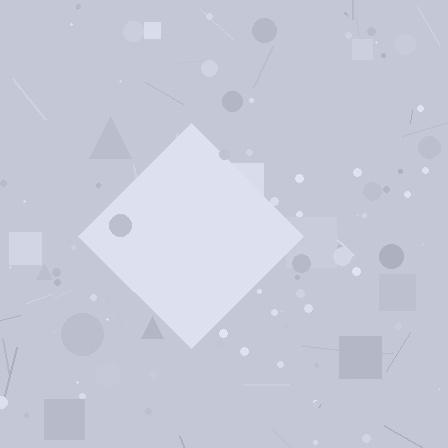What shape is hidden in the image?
A diamond is hidden in the image.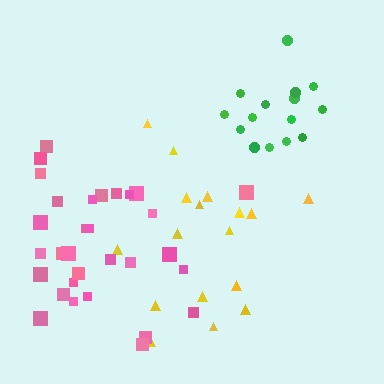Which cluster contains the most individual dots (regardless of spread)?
Pink (31).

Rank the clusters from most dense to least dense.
green, pink, yellow.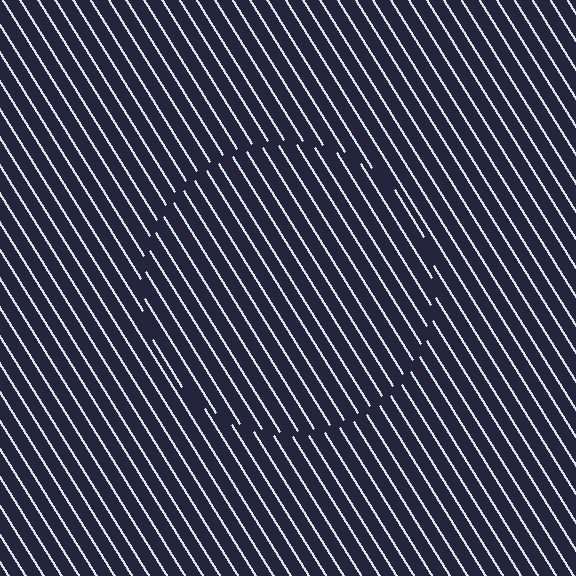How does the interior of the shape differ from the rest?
The interior of the shape contains the same grating, shifted by half a period — the contour is defined by the phase discontinuity where line-ends from the inner and outer gratings abut.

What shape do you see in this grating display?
An illusory circle. The interior of the shape contains the same grating, shifted by half a period — the contour is defined by the phase discontinuity where line-ends from the inner and outer gratings abut.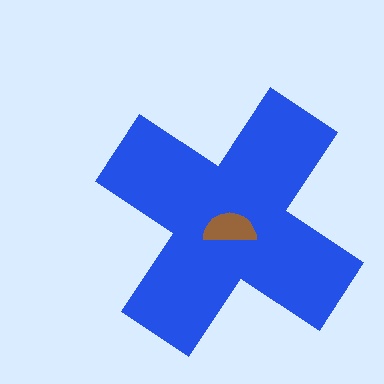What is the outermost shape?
The blue cross.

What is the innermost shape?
The brown semicircle.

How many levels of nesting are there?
2.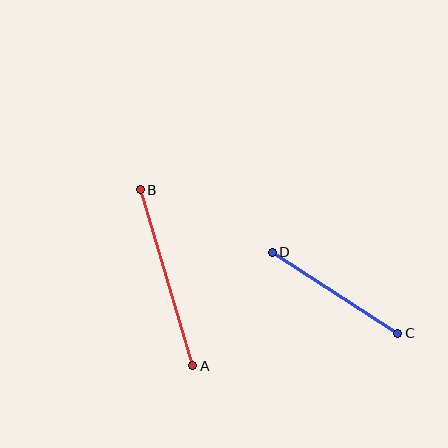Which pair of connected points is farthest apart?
Points A and B are farthest apart.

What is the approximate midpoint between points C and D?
The midpoint is at approximately (335, 293) pixels.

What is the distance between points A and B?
The distance is approximately 184 pixels.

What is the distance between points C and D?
The distance is approximately 149 pixels.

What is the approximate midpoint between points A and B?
The midpoint is at approximately (167, 278) pixels.